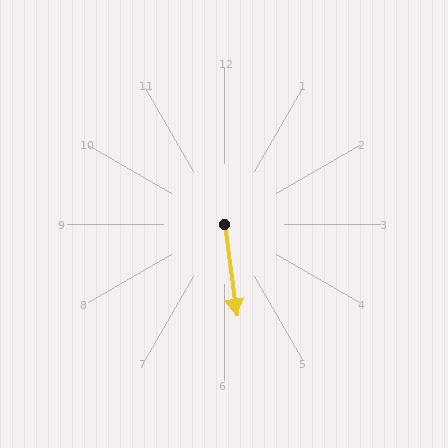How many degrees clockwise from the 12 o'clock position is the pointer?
Approximately 172 degrees.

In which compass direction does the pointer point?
South.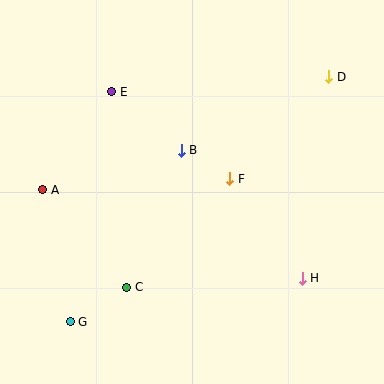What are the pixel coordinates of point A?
Point A is at (43, 190).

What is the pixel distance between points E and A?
The distance between E and A is 120 pixels.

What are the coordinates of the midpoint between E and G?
The midpoint between E and G is at (91, 207).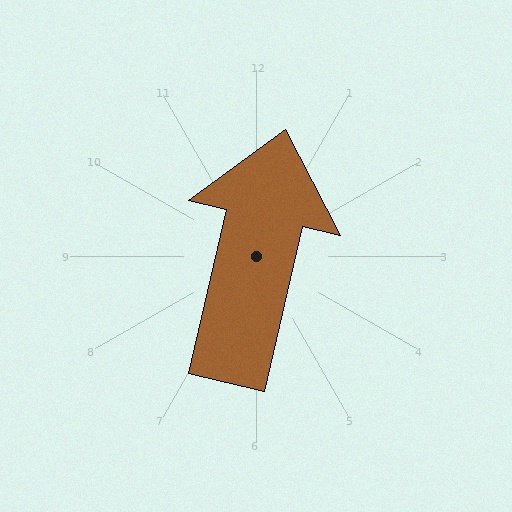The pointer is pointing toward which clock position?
Roughly 12 o'clock.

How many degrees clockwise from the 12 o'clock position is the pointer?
Approximately 13 degrees.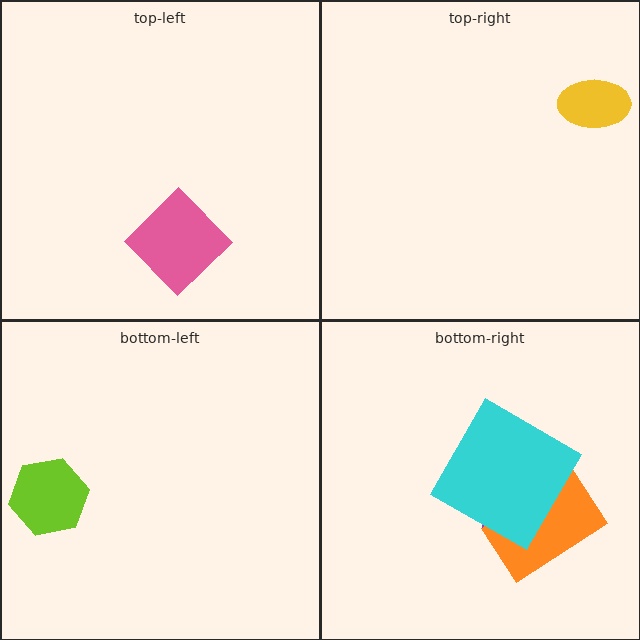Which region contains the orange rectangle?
The bottom-right region.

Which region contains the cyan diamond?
The bottom-right region.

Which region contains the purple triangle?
The bottom-right region.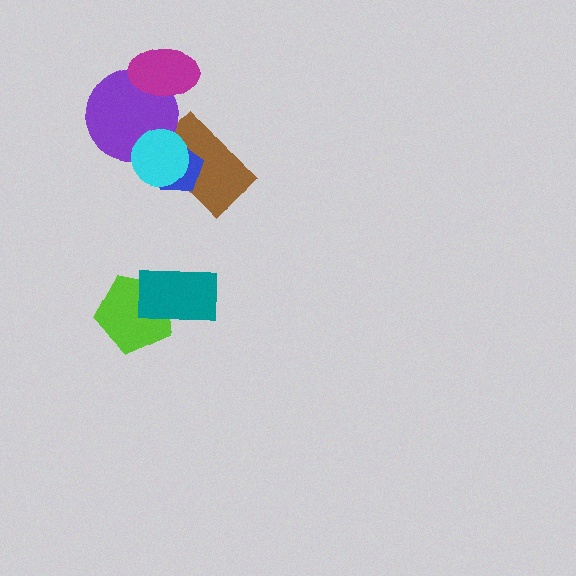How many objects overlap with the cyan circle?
3 objects overlap with the cyan circle.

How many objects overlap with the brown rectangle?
2 objects overlap with the brown rectangle.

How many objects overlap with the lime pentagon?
1 object overlaps with the lime pentagon.